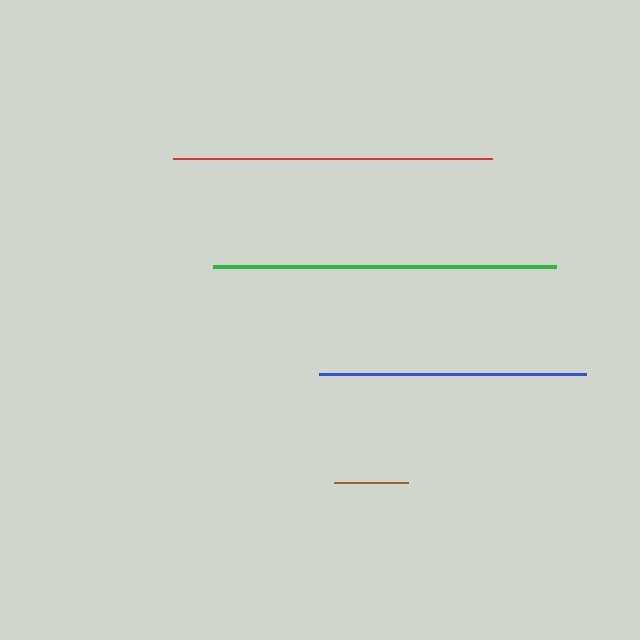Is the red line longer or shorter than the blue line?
The red line is longer than the blue line.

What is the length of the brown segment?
The brown segment is approximately 74 pixels long.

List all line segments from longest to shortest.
From longest to shortest: green, red, blue, brown.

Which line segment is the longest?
The green line is the longest at approximately 343 pixels.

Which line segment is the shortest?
The brown line is the shortest at approximately 74 pixels.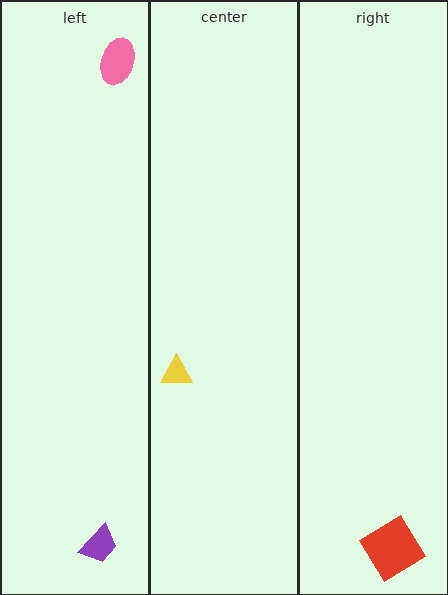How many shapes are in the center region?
1.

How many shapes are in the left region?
2.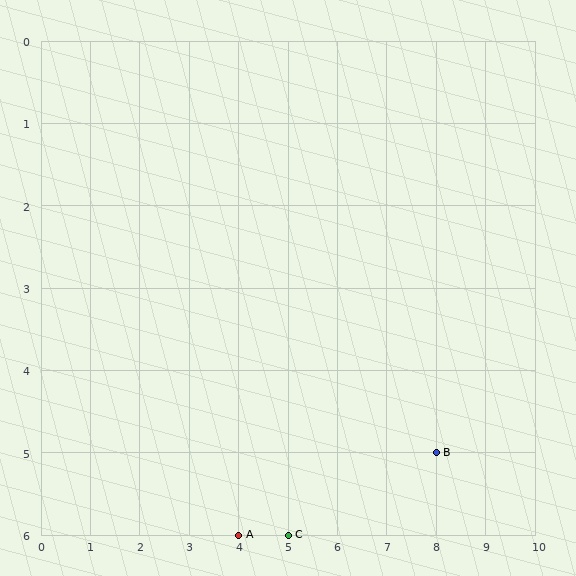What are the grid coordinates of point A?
Point A is at grid coordinates (4, 6).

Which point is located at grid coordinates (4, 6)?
Point A is at (4, 6).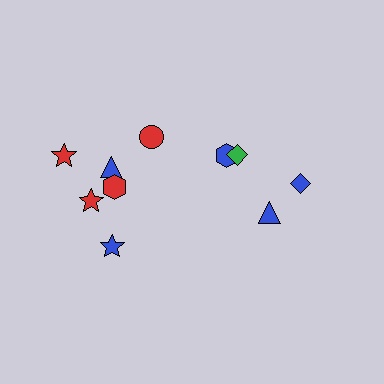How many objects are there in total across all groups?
There are 10 objects.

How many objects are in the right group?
There are 4 objects.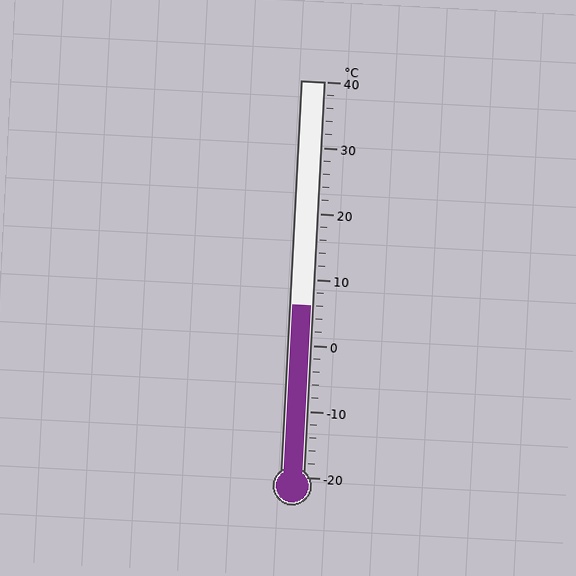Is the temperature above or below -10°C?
The temperature is above -10°C.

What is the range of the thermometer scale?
The thermometer scale ranges from -20°C to 40°C.